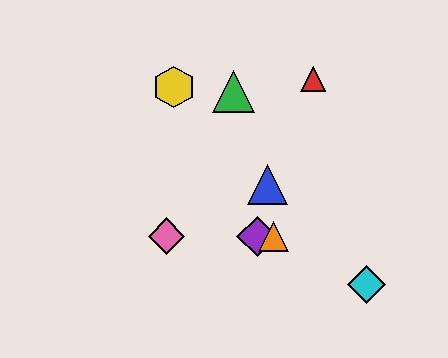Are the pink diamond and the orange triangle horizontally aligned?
Yes, both are at y≈236.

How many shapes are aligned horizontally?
3 shapes (the purple diamond, the orange triangle, the pink diamond) are aligned horizontally.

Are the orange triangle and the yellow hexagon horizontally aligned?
No, the orange triangle is at y≈236 and the yellow hexagon is at y≈87.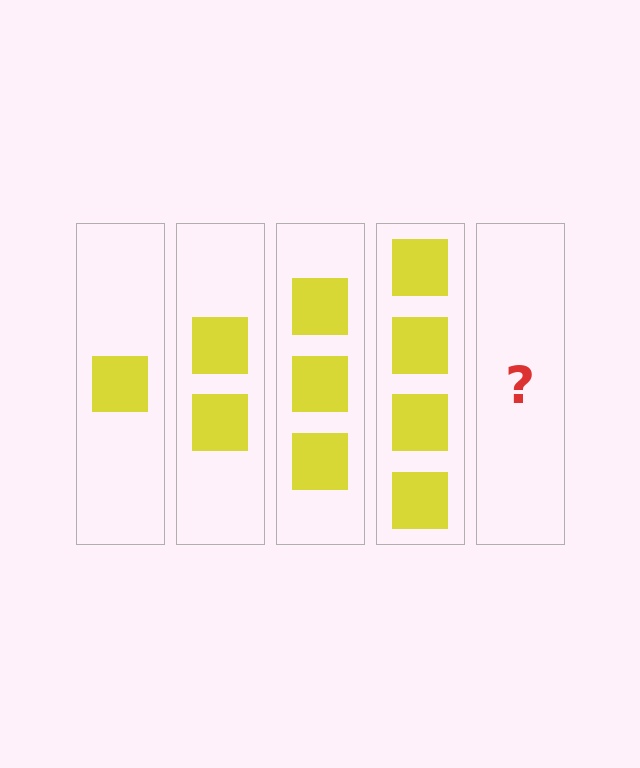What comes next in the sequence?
The next element should be 5 squares.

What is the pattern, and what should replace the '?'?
The pattern is that each step adds one more square. The '?' should be 5 squares.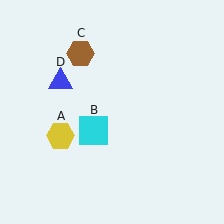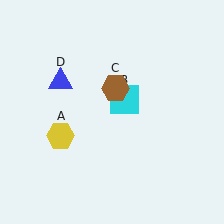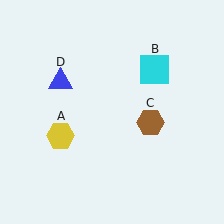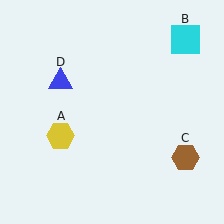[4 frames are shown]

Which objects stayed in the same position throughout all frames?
Yellow hexagon (object A) and blue triangle (object D) remained stationary.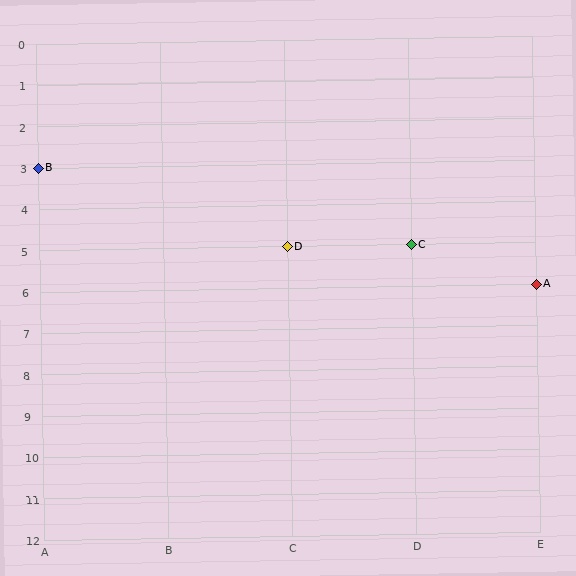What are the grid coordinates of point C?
Point C is at grid coordinates (D, 5).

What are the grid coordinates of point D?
Point D is at grid coordinates (C, 5).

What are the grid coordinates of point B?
Point B is at grid coordinates (A, 3).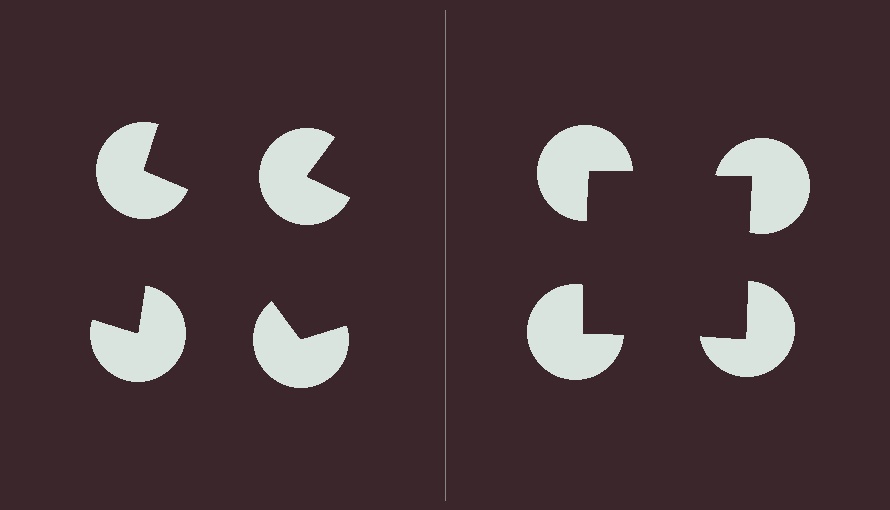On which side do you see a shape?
An illusory square appears on the right side. On the left side the wedge cuts are rotated, so no coherent shape forms.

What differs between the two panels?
The pac-man discs are positioned identically on both sides; only the wedge orientations differ. On the right they align to a square; on the left they are misaligned.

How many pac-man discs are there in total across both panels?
8 — 4 on each side.